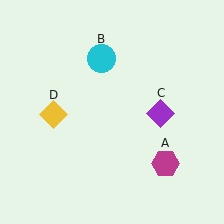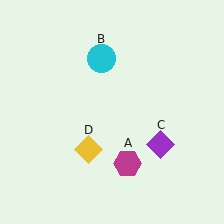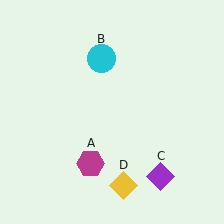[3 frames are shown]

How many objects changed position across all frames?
3 objects changed position: magenta hexagon (object A), purple diamond (object C), yellow diamond (object D).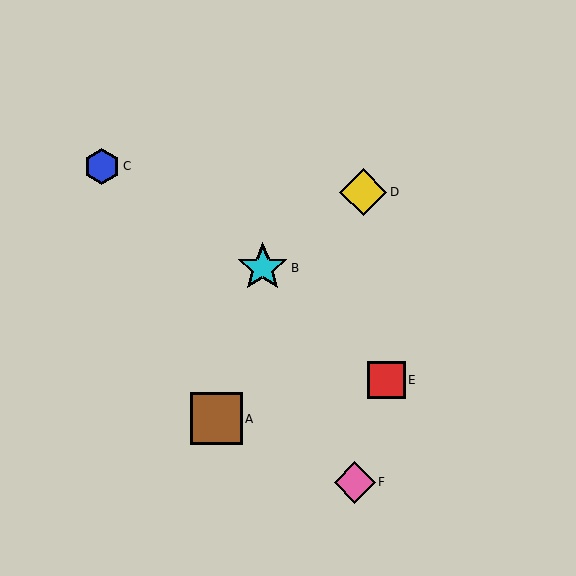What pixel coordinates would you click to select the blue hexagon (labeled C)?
Click at (102, 166) to select the blue hexagon C.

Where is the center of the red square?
The center of the red square is at (387, 380).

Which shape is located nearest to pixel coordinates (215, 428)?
The brown square (labeled A) at (216, 419) is nearest to that location.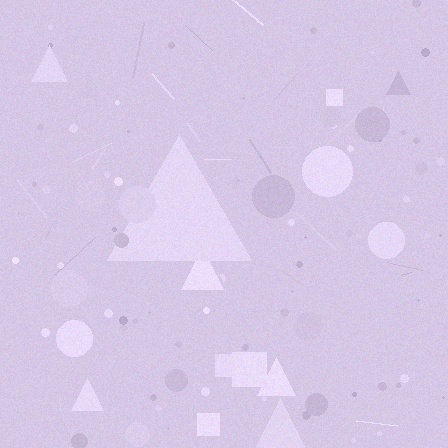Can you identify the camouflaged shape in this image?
The camouflaged shape is a triangle.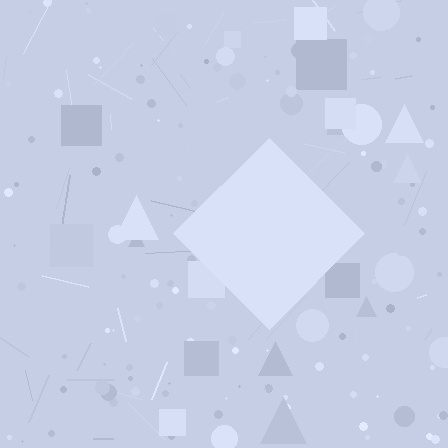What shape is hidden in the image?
A diamond is hidden in the image.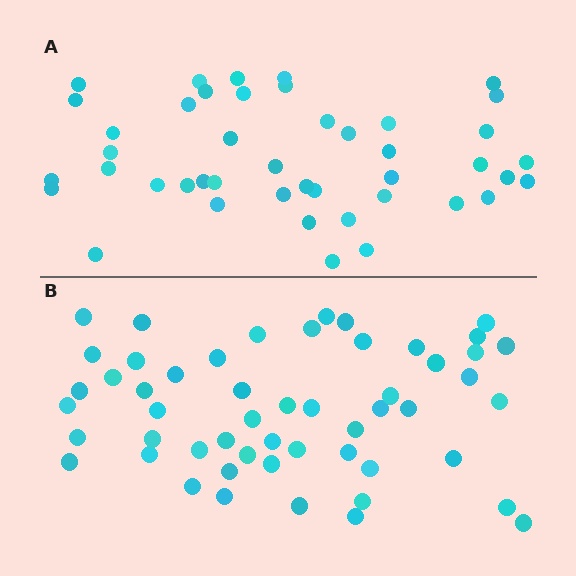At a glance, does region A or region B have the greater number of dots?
Region B (the bottom region) has more dots.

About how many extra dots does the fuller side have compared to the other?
Region B has roughly 8 or so more dots than region A.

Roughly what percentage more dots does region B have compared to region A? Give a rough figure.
About 20% more.